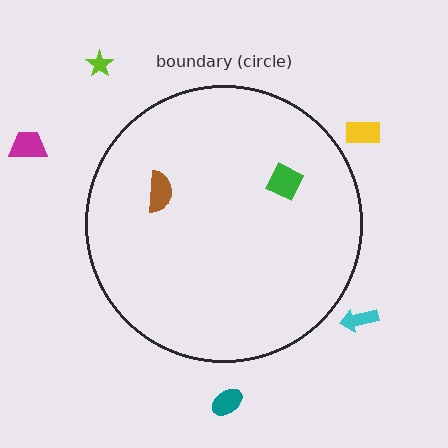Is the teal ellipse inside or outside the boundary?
Outside.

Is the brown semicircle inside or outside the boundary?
Inside.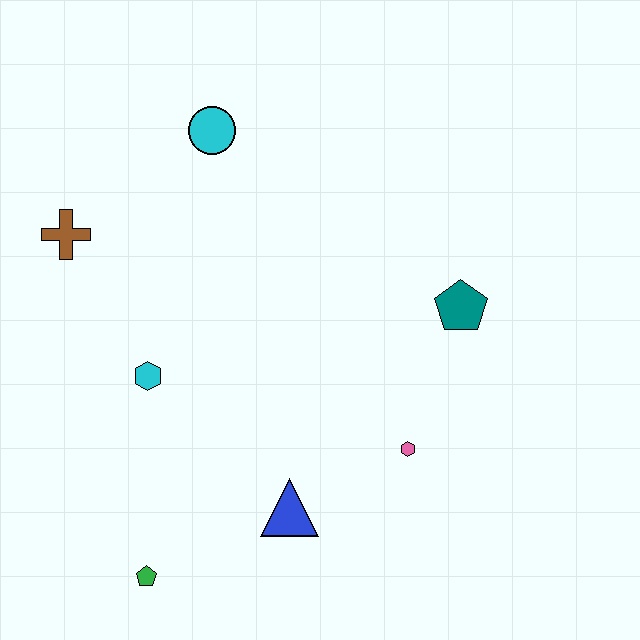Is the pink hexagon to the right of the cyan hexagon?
Yes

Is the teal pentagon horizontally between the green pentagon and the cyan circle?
No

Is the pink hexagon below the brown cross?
Yes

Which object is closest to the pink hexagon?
The blue triangle is closest to the pink hexagon.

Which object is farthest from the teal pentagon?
The green pentagon is farthest from the teal pentagon.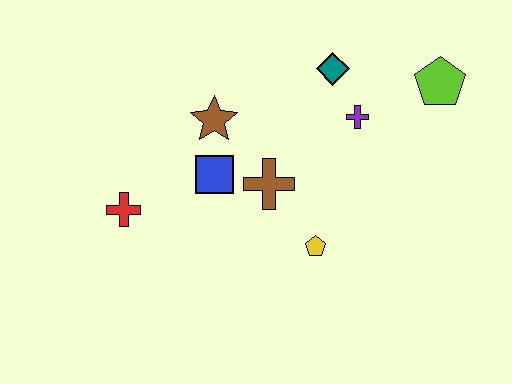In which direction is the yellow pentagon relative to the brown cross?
The yellow pentagon is below the brown cross.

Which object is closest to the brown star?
The blue square is closest to the brown star.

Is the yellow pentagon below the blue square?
Yes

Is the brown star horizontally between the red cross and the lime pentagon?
Yes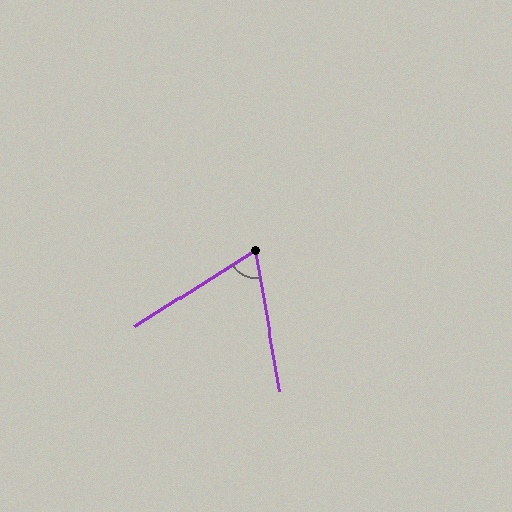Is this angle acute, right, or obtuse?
It is acute.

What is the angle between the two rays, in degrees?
Approximately 68 degrees.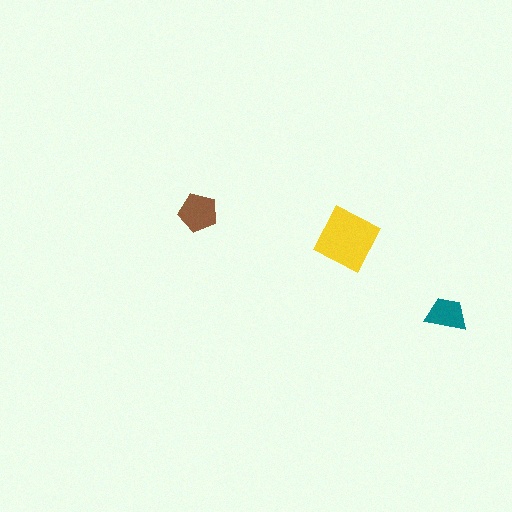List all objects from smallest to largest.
The teal trapezoid, the brown pentagon, the yellow diamond.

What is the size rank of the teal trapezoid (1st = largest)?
3rd.